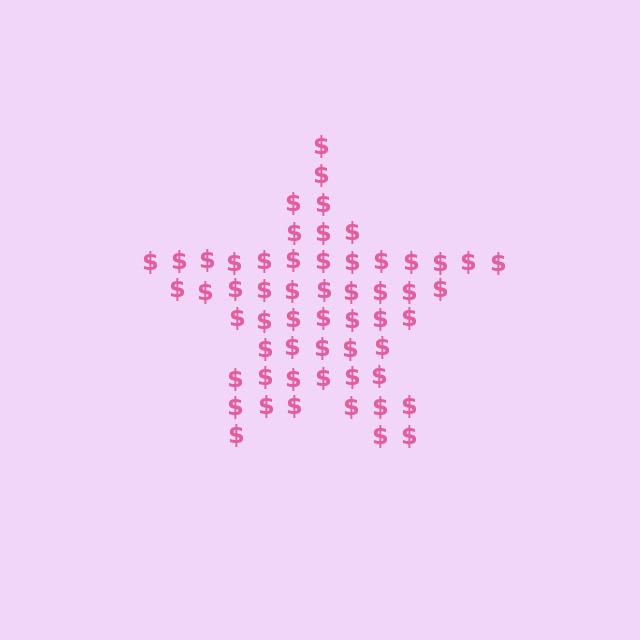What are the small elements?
The small elements are dollar signs.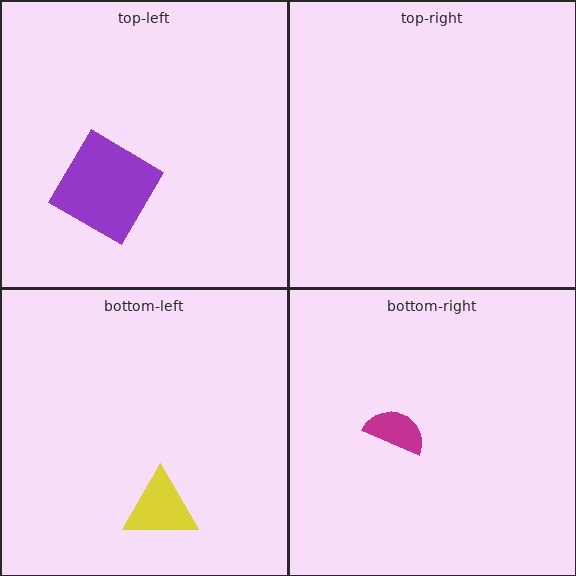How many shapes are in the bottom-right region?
1.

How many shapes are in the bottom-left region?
1.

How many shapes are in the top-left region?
1.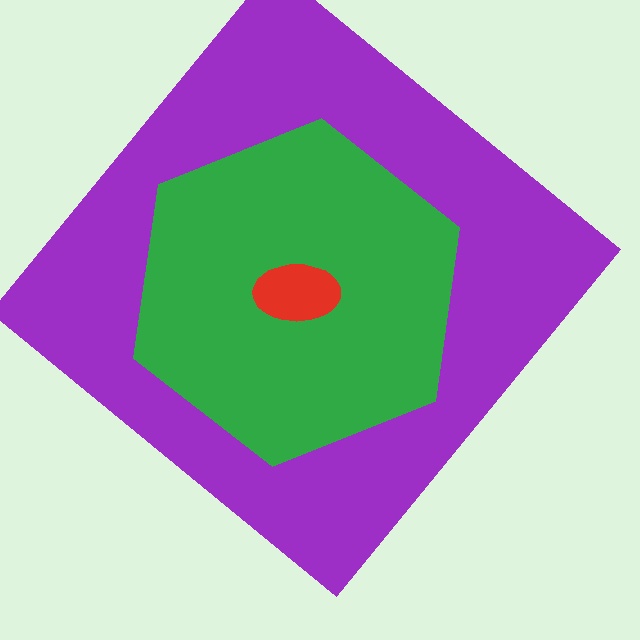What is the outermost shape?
The purple diamond.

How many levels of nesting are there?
3.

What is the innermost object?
The red ellipse.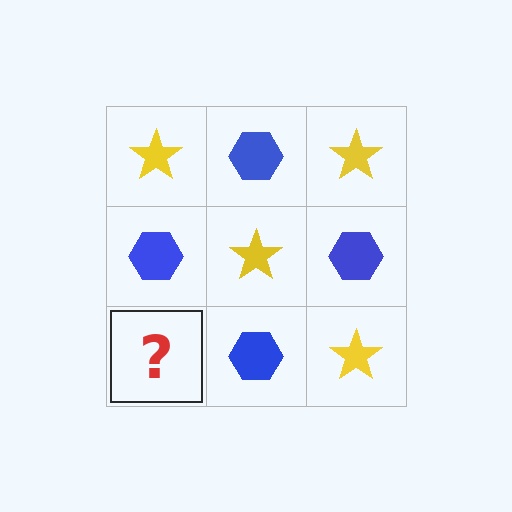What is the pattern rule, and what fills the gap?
The rule is that it alternates yellow star and blue hexagon in a checkerboard pattern. The gap should be filled with a yellow star.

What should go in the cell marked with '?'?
The missing cell should contain a yellow star.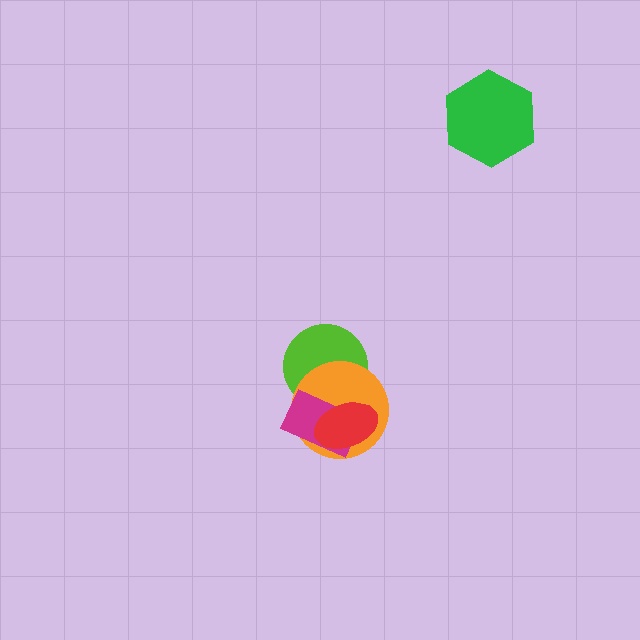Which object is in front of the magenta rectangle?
The red ellipse is in front of the magenta rectangle.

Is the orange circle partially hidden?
Yes, it is partially covered by another shape.